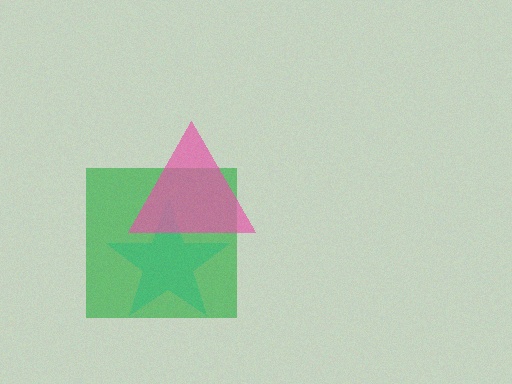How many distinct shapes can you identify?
There are 3 distinct shapes: a cyan star, a green square, a pink triangle.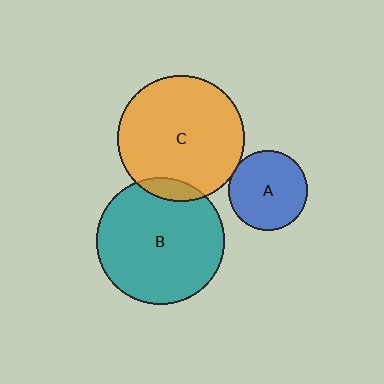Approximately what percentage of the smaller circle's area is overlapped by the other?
Approximately 10%.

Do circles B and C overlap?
Yes.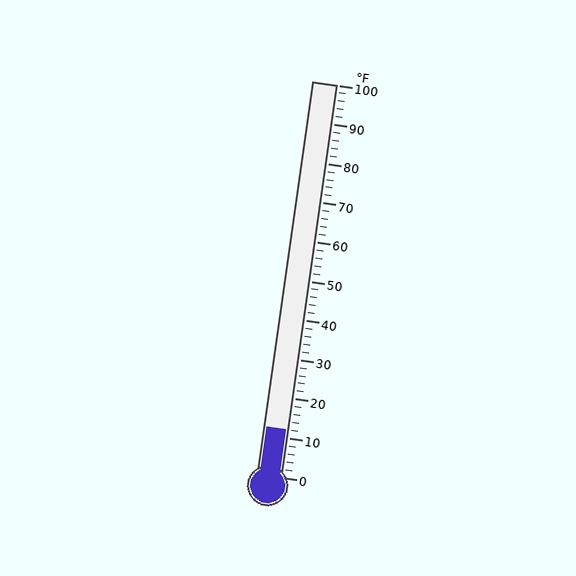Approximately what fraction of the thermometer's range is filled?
The thermometer is filled to approximately 10% of its range.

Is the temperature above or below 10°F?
The temperature is above 10°F.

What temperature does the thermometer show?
The thermometer shows approximately 12°F.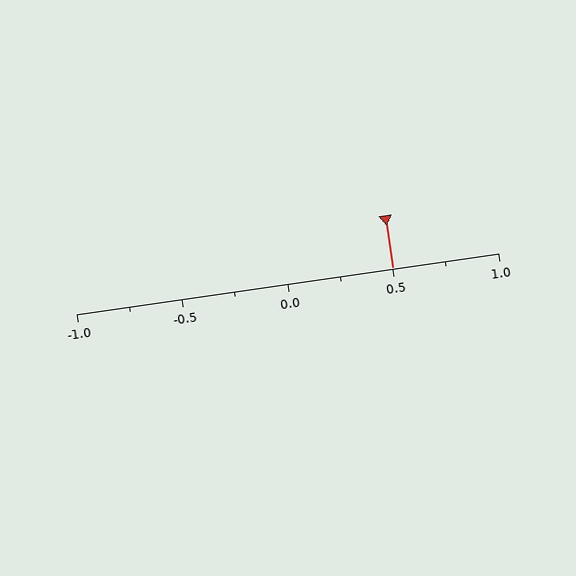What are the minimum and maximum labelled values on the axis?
The axis runs from -1.0 to 1.0.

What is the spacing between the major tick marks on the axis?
The major ticks are spaced 0.5 apart.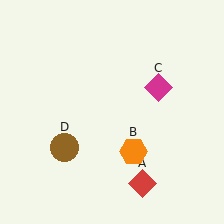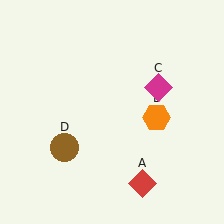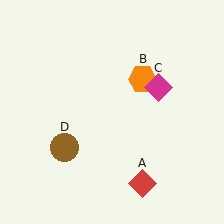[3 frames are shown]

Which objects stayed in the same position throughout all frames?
Red diamond (object A) and magenta diamond (object C) and brown circle (object D) remained stationary.